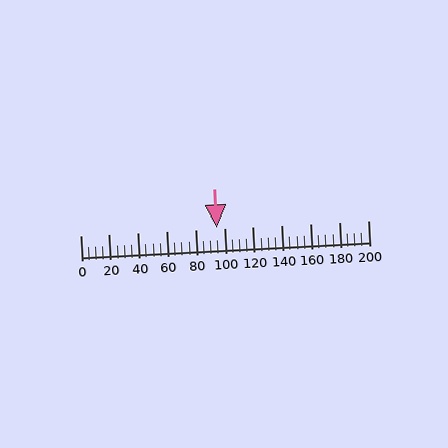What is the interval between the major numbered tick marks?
The major tick marks are spaced 20 units apart.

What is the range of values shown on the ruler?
The ruler shows values from 0 to 200.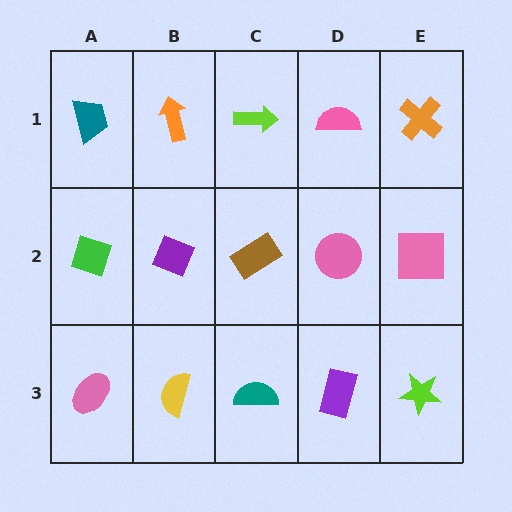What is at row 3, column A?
A pink ellipse.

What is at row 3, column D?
A purple rectangle.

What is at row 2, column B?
A purple diamond.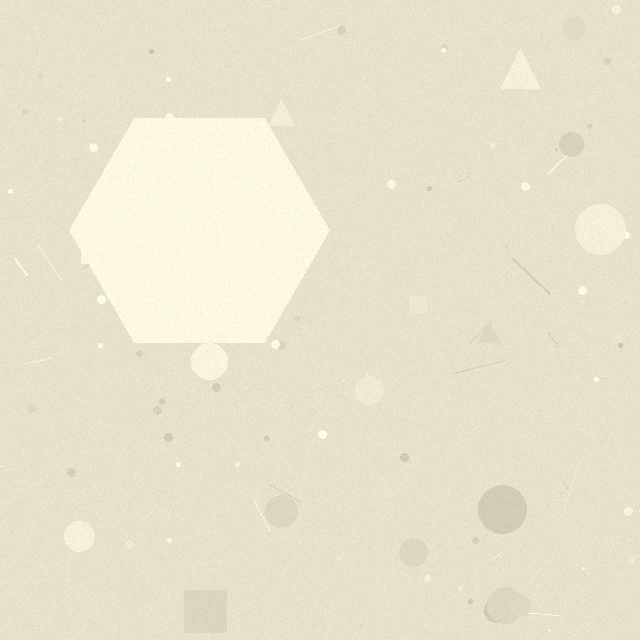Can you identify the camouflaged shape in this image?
The camouflaged shape is a hexagon.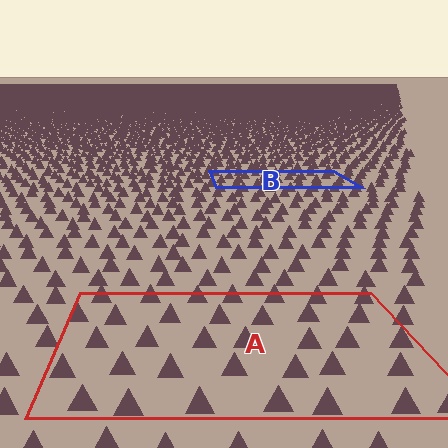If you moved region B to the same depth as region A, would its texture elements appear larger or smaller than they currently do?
They would appear larger. At a closer depth, the same texture elements are projected at a bigger on-screen size.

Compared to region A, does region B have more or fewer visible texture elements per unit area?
Region B has more texture elements per unit area — they are packed more densely because it is farther away.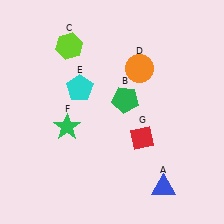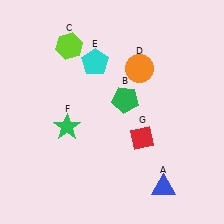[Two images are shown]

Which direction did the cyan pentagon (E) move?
The cyan pentagon (E) moved up.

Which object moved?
The cyan pentagon (E) moved up.